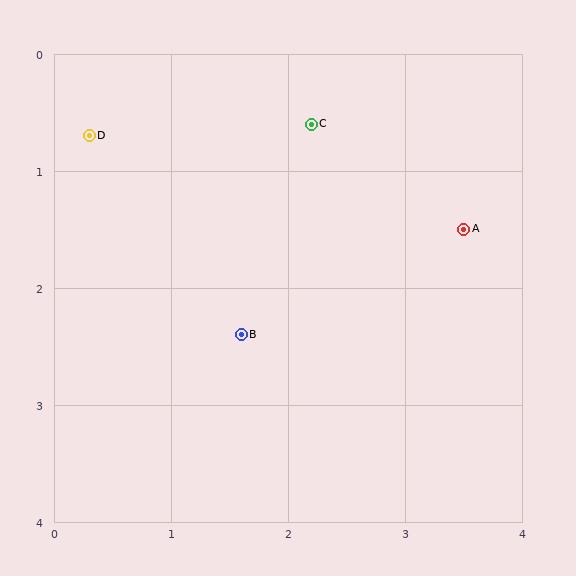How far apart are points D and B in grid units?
Points D and B are about 2.1 grid units apart.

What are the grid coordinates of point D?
Point D is at approximately (0.3, 0.7).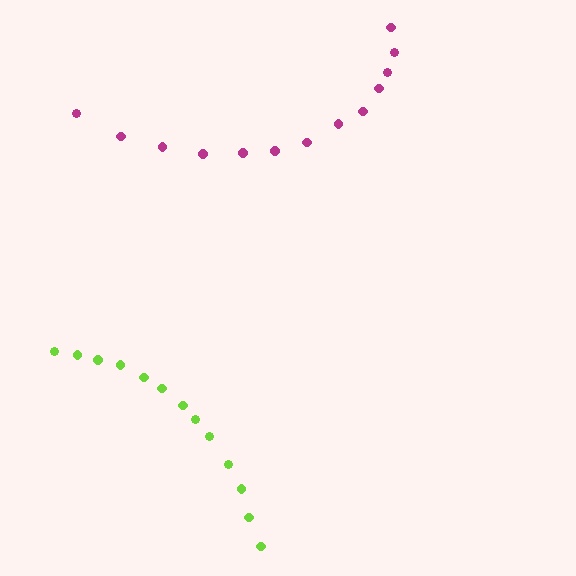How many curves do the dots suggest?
There are 2 distinct paths.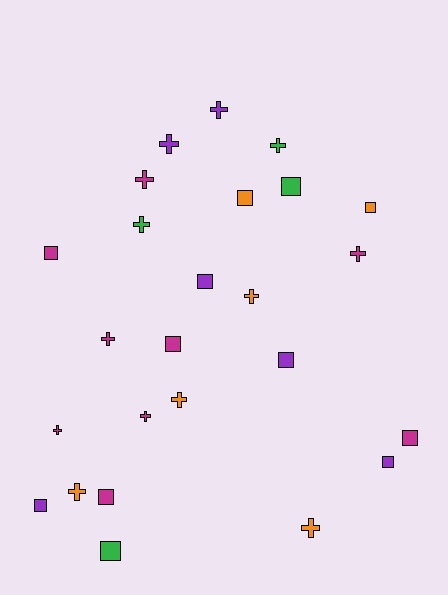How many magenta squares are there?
There are 4 magenta squares.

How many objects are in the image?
There are 25 objects.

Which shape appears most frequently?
Cross, with 13 objects.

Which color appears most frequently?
Magenta, with 9 objects.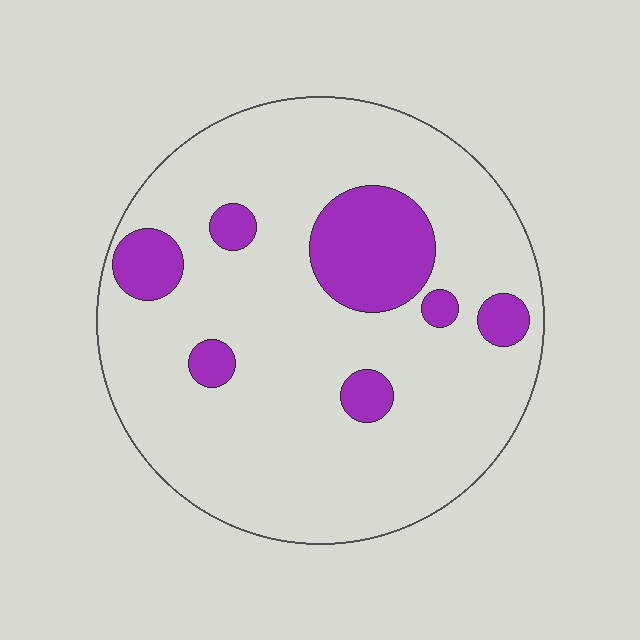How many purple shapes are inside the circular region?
7.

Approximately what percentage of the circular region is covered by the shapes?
Approximately 15%.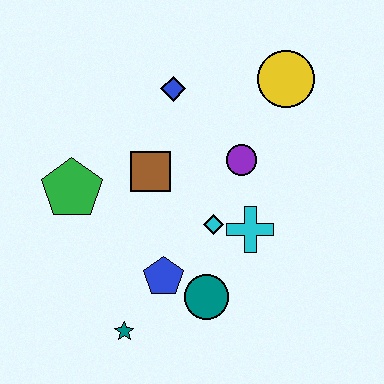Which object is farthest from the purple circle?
The teal star is farthest from the purple circle.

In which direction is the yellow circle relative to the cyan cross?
The yellow circle is above the cyan cross.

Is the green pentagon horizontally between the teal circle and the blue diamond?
No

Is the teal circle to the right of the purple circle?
No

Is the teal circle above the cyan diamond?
No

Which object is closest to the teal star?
The blue pentagon is closest to the teal star.